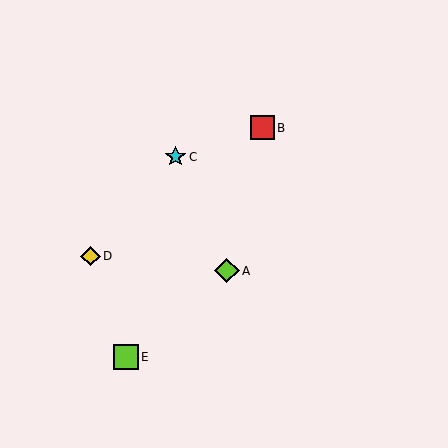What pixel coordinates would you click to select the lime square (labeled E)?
Click at (126, 357) to select the lime square E.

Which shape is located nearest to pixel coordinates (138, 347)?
The lime square (labeled E) at (126, 357) is nearest to that location.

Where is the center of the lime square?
The center of the lime square is at (126, 357).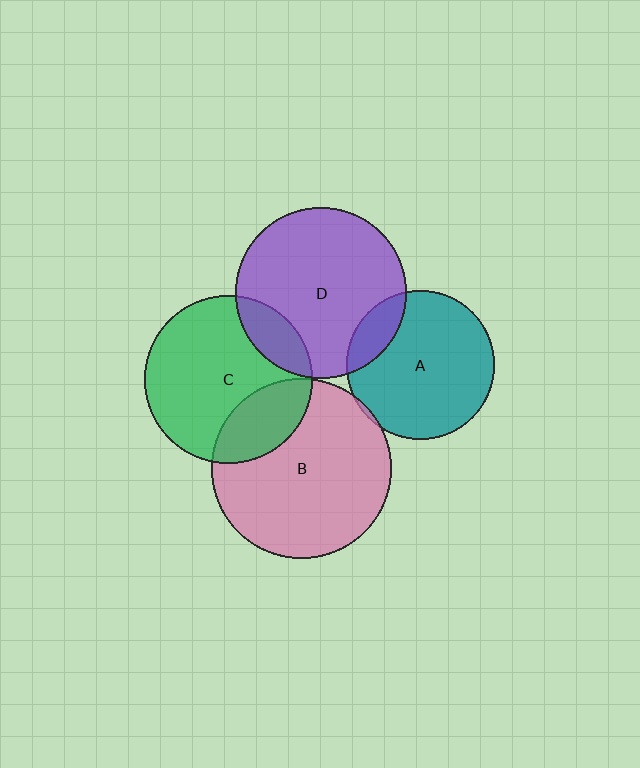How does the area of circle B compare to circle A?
Approximately 1.5 times.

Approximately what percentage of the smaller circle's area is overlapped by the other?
Approximately 5%.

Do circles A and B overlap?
Yes.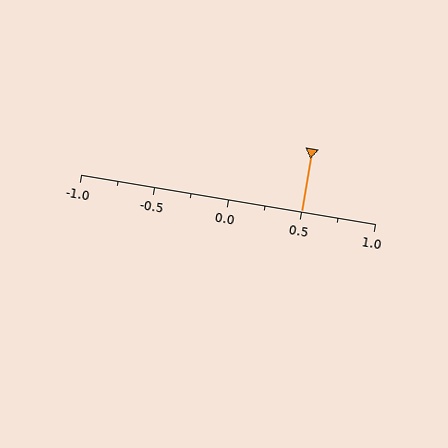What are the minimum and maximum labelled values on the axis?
The axis runs from -1.0 to 1.0.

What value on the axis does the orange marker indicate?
The marker indicates approximately 0.5.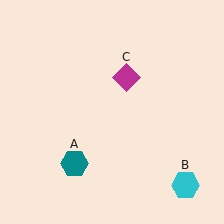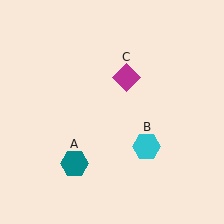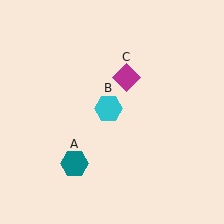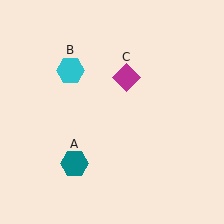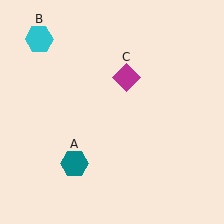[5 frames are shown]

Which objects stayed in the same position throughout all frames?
Teal hexagon (object A) and magenta diamond (object C) remained stationary.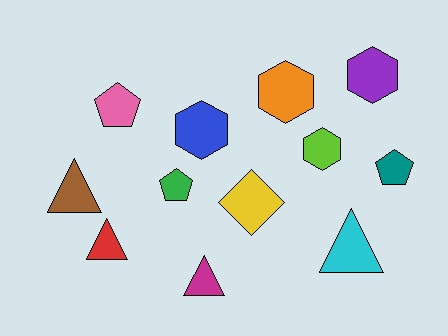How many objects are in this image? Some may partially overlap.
There are 12 objects.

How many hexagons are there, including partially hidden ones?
There are 4 hexagons.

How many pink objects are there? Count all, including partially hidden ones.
There is 1 pink object.